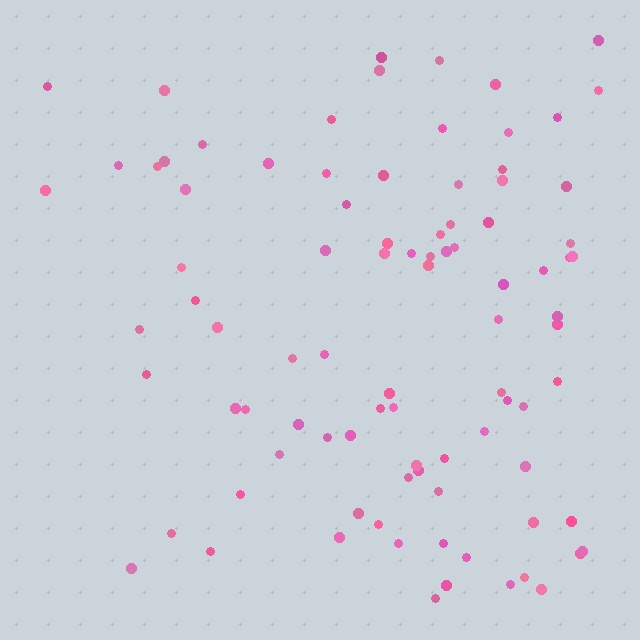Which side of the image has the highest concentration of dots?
The right.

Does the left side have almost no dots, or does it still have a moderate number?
Still a moderate number, just noticeably fewer than the right.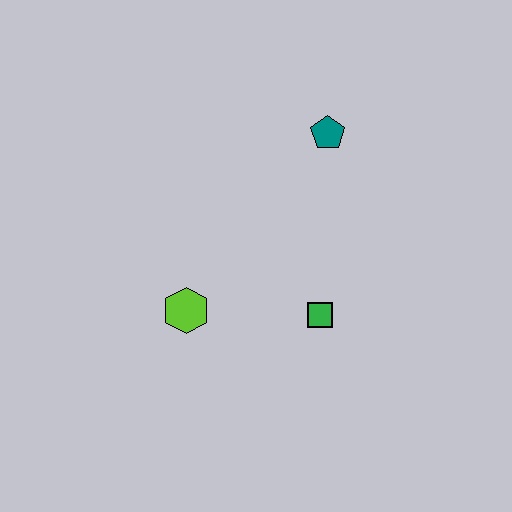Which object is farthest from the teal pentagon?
The lime hexagon is farthest from the teal pentagon.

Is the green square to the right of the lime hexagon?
Yes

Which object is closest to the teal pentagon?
The green square is closest to the teal pentagon.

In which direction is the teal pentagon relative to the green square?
The teal pentagon is above the green square.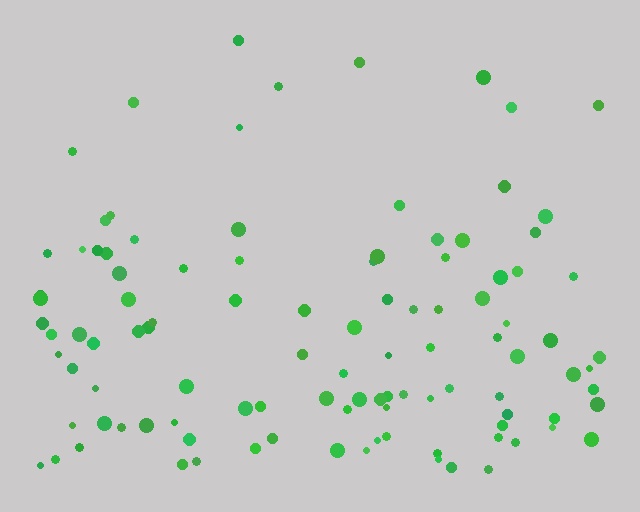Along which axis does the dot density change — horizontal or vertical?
Vertical.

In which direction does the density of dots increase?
From top to bottom, with the bottom side densest.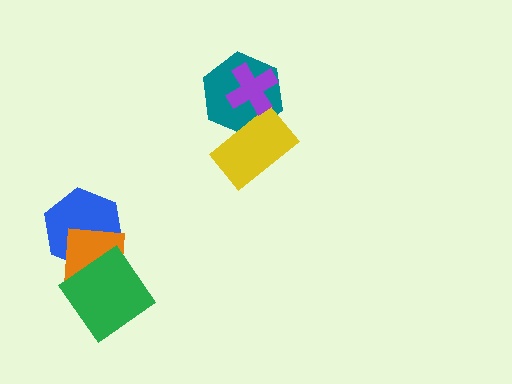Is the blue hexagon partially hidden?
Yes, it is partially covered by another shape.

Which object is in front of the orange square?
The green diamond is in front of the orange square.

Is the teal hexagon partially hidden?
Yes, it is partially covered by another shape.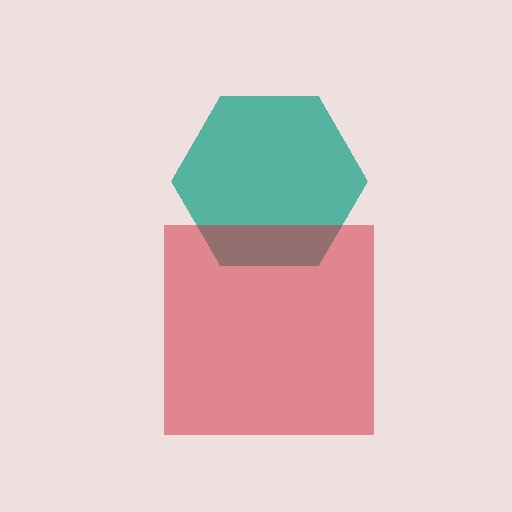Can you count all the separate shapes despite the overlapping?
Yes, there are 2 separate shapes.